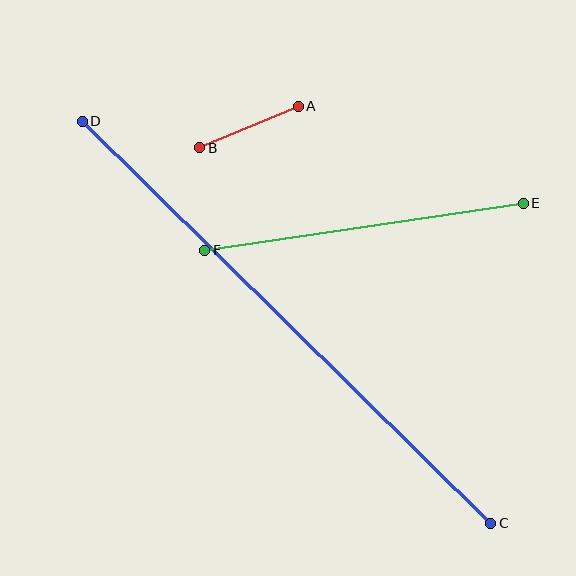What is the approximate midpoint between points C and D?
The midpoint is at approximately (286, 322) pixels.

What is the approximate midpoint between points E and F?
The midpoint is at approximately (364, 227) pixels.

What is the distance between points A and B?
The distance is approximately 107 pixels.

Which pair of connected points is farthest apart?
Points C and D are farthest apart.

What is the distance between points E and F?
The distance is approximately 322 pixels.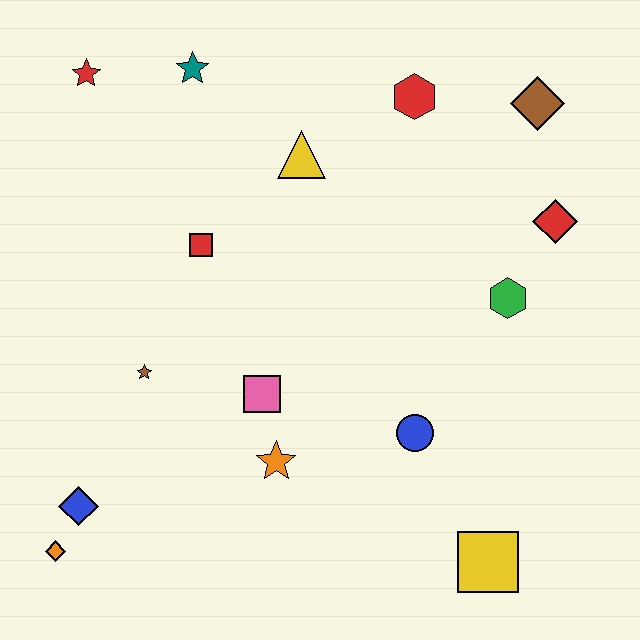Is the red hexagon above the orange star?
Yes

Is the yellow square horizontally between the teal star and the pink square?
No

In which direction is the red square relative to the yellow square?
The red square is above the yellow square.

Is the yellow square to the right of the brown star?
Yes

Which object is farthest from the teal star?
The yellow square is farthest from the teal star.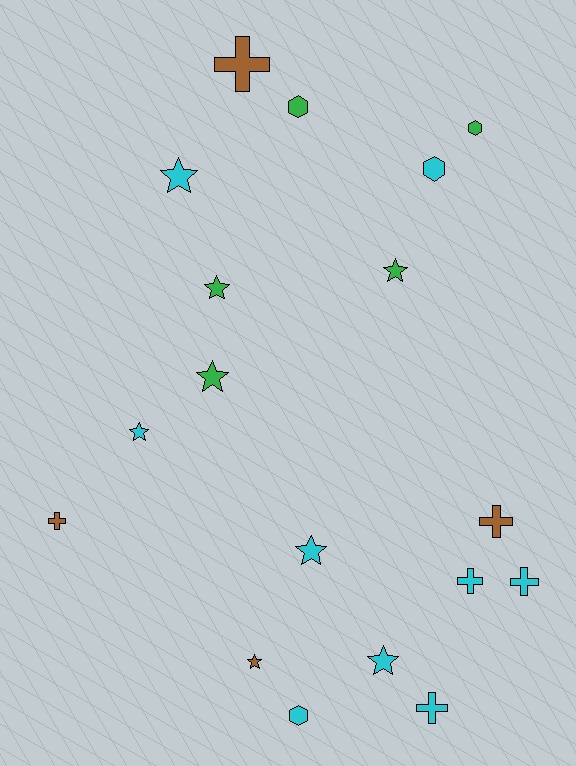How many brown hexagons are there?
There are no brown hexagons.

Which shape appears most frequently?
Star, with 8 objects.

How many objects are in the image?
There are 18 objects.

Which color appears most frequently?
Cyan, with 9 objects.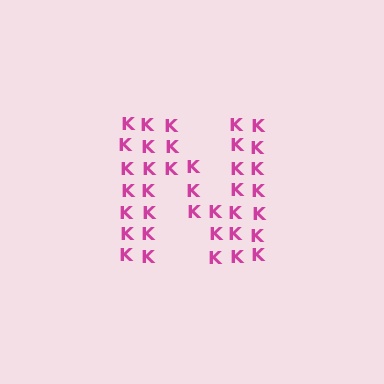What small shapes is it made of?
It is made of small letter K's.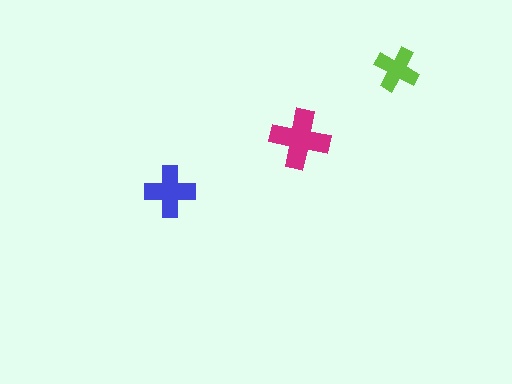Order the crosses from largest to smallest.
the magenta one, the blue one, the lime one.